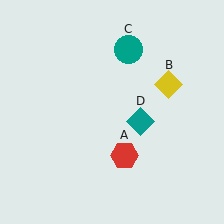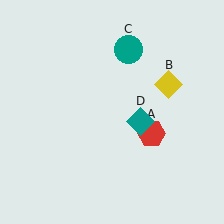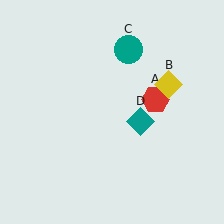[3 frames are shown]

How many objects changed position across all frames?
1 object changed position: red hexagon (object A).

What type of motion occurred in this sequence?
The red hexagon (object A) rotated counterclockwise around the center of the scene.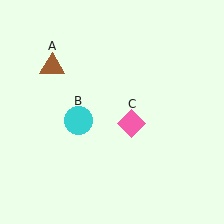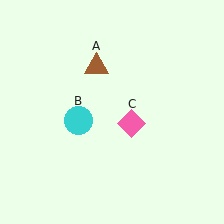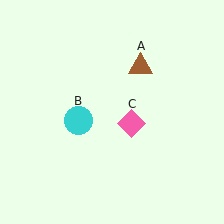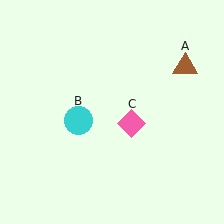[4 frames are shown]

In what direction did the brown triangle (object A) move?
The brown triangle (object A) moved right.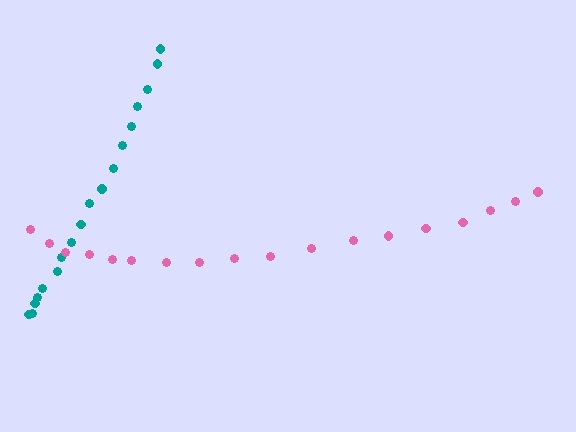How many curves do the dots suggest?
There are 2 distinct paths.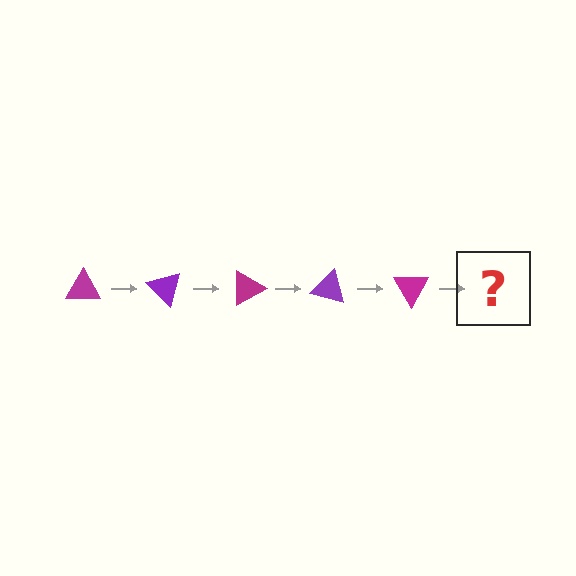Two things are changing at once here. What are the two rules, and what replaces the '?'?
The two rules are that it rotates 45 degrees each step and the color cycles through magenta and purple. The '?' should be a purple triangle, rotated 225 degrees from the start.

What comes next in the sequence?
The next element should be a purple triangle, rotated 225 degrees from the start.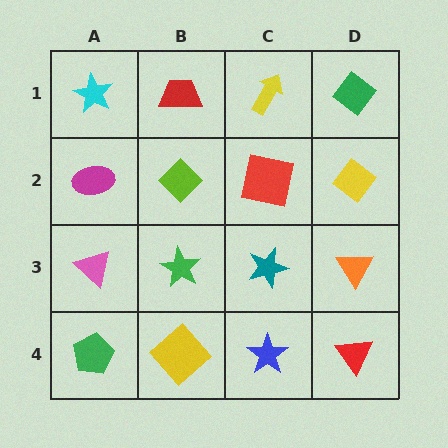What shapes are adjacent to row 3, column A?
A magenta ellipse (row 2, column A), a green pentagon (row 4, column A), a green star (row 3, column B).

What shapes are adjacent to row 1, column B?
A lime diamond (row 2, column B), a cyan star (row 1, column A), a yellow arrow (row 1, column C).